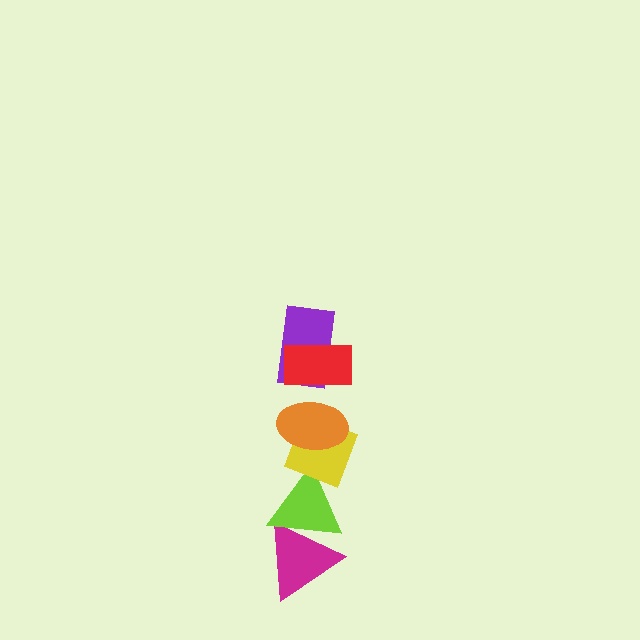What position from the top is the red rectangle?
The red rectangle is 1st from the top.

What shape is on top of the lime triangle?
The yellow diamond is on top of the lime triangle.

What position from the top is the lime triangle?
The lime triangle is 5th from the top.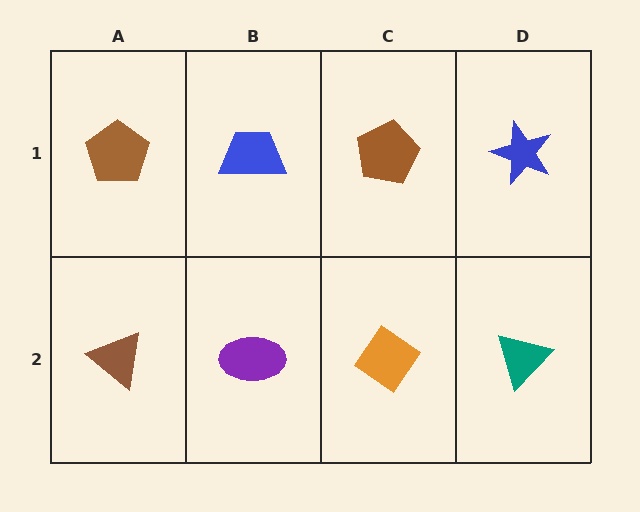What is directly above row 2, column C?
A brown pentagon.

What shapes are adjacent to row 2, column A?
A brown pentagon (row 1, column A), a purple ellipse (row 2, column B).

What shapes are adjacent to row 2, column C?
A brown pentagon (row 1, column C), a purple ellipse (row 2, column B), a teal triangle (row 2, column D).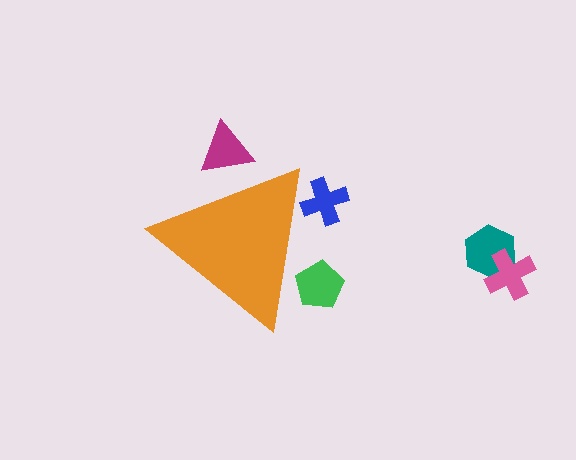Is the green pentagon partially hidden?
Yes, the green pentagon is partially hidden behind the orange triangle.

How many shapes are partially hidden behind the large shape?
3 shapes are partially hidden.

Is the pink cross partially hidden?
No, the pink cross is fully visible.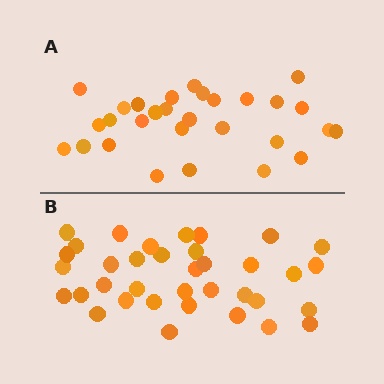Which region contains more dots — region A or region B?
Region B (the bottom region) has more dots.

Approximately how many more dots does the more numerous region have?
Region B has roughly 8 or so more dots than region A.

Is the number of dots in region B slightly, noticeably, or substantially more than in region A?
Region B has only slightly more — the two regions are fairly close. The ratio is roughly 1.2 to 1.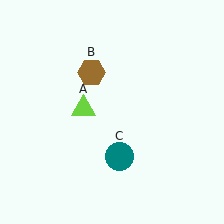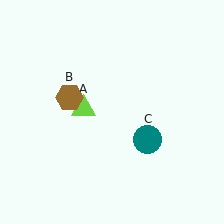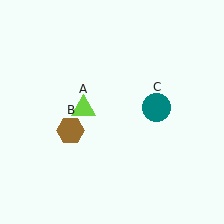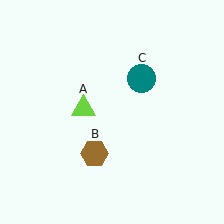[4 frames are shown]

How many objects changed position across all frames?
2 objects changed position: brown hexagon (object B), teal circle (object C).